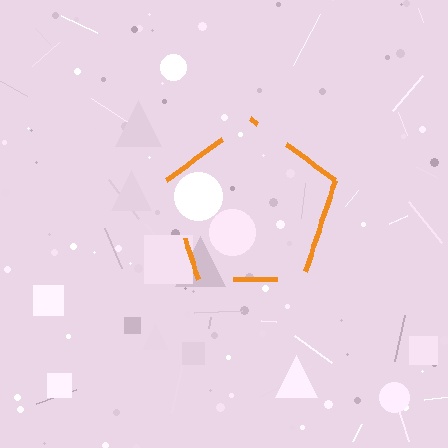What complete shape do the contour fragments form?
The contour fragments form a pentagon.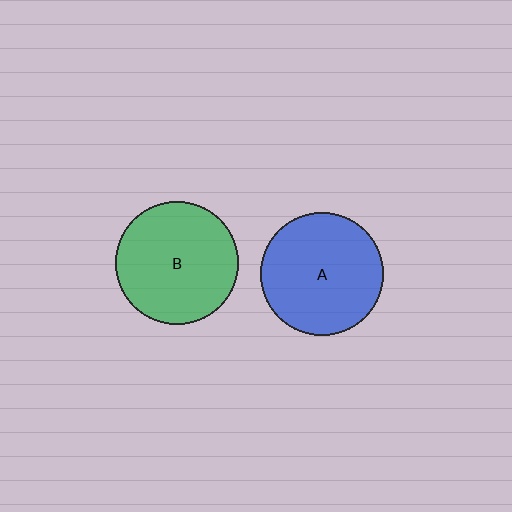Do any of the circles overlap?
No, none of the circles overlap.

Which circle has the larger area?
Circle A (blue).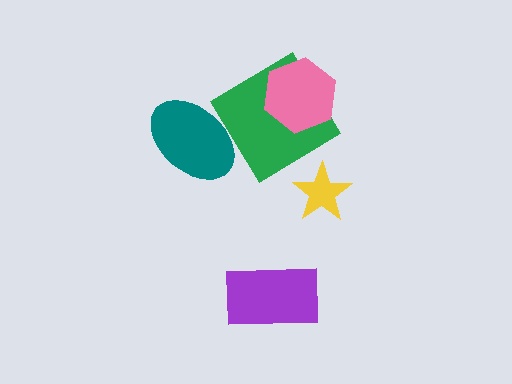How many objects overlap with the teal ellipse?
0 objects overlap with the teal ellipse.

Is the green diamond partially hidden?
Yes, it is partially covered by another shape.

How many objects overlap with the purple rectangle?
0 objects overlap with the purple rectangle.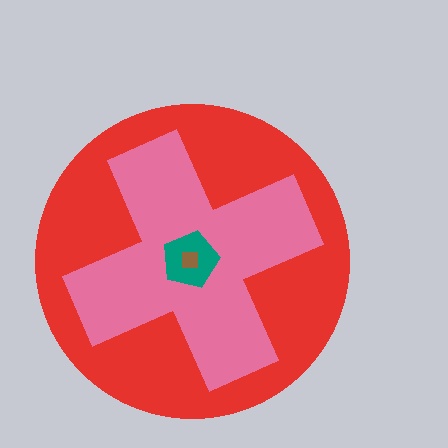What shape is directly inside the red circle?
The pink cross.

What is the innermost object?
The brown square.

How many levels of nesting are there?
4.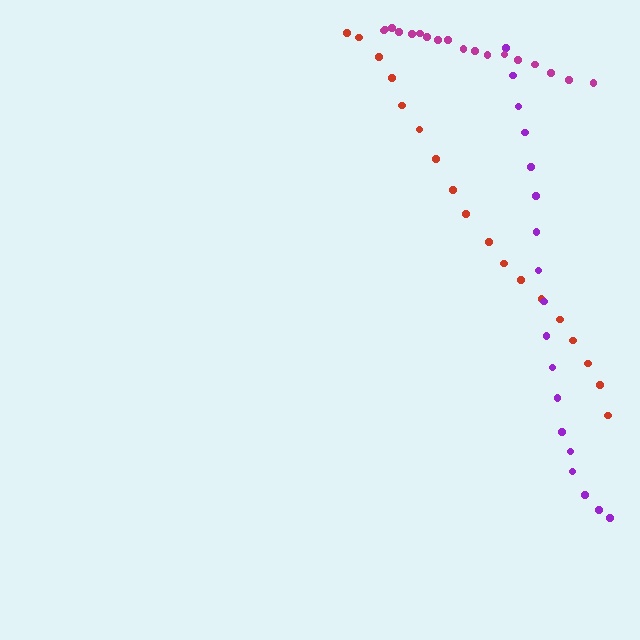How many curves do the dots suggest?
There are 3 distinct paths.